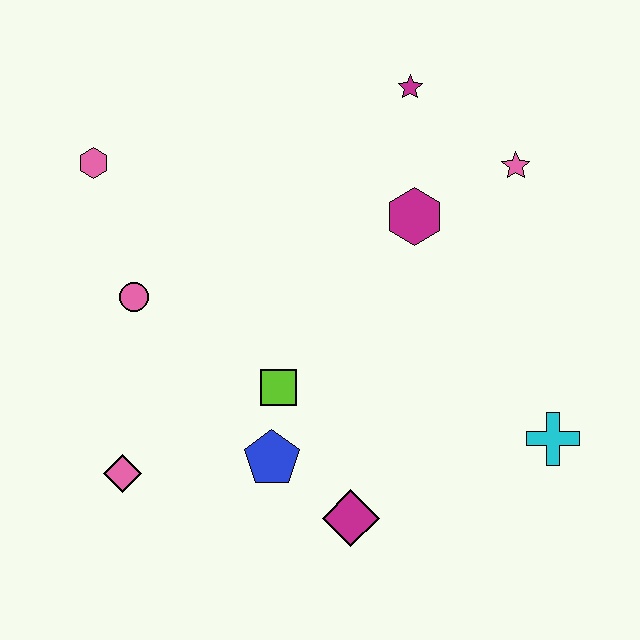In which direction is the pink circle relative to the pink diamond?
The pink circle is above the pink diamond.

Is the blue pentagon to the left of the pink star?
Yes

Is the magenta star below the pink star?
No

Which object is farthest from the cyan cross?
The pink hexagon is farthest from the cyan cross.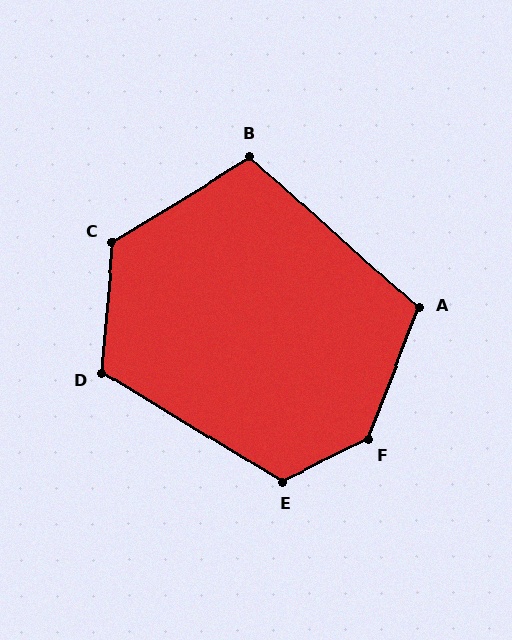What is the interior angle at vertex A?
Approximately 111 degrees (obtuse).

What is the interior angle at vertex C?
Approximately 127 degrees (obtuse).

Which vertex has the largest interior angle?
F, at approximately 138 degrees.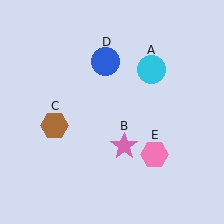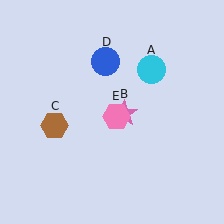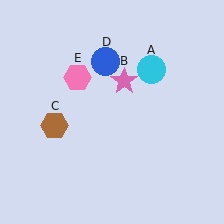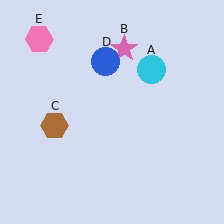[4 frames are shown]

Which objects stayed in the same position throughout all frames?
Cyan circle (object A) and brown hexagon (object C) and blue circle (object D) remained stationary.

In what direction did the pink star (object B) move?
The pink star (object B) moved up.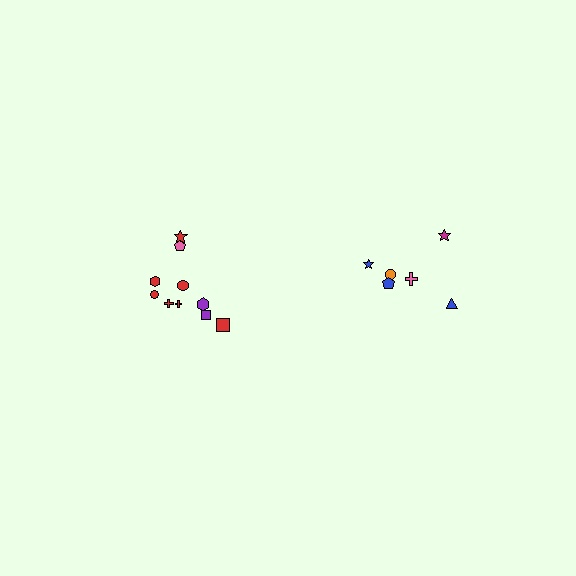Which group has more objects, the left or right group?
The left group.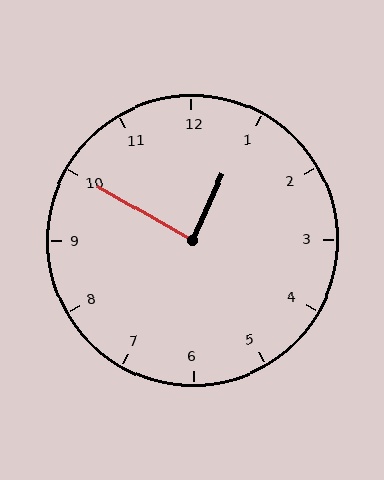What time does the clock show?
12:50.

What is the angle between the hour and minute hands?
Approximately 85 degrees.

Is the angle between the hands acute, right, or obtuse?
It is right.